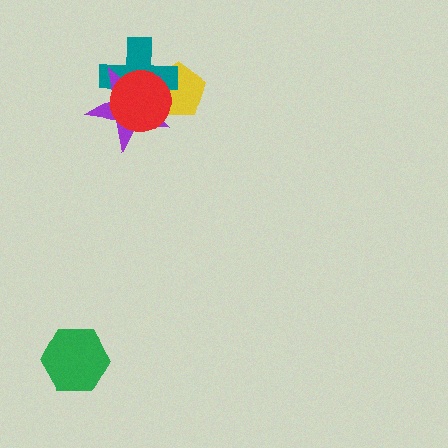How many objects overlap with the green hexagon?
0 objects overlap with the green hexagon.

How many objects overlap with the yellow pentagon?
3 objects overlap with the yellow pentagon.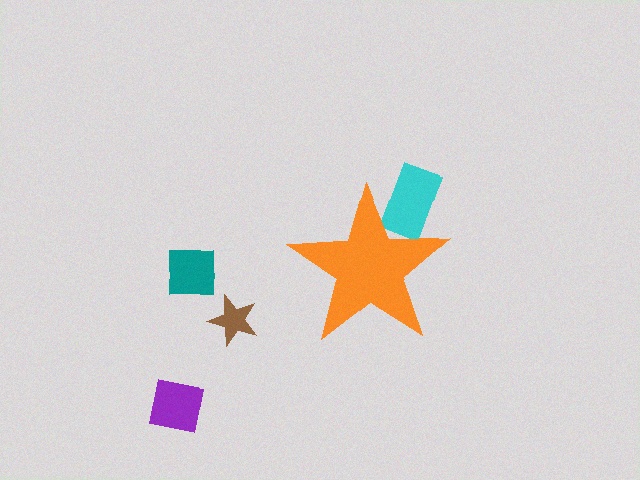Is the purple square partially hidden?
No, the purple square is fully visible.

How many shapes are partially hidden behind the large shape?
1 shape is partially hidden.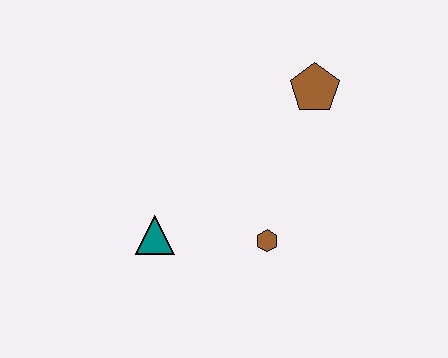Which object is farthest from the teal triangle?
The brown pentagon is farthest from the teal triangle.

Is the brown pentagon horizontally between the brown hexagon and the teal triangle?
No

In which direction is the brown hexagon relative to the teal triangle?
The brown hexagon is to the right of the teal triangle.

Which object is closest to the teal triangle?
The brown hexagon is closest to the teal triangle.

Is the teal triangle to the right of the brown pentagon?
No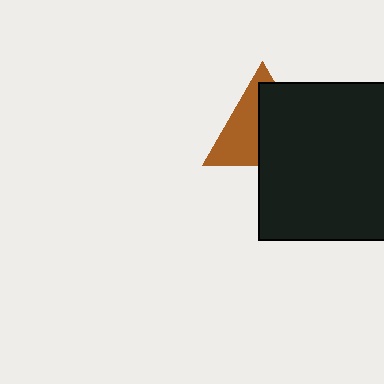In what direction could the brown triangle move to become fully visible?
The brown triangle could move left. That would shift it out from behind the black square entirely.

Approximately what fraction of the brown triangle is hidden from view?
Roughly 55% of the brown triangle is hidden behind the black square.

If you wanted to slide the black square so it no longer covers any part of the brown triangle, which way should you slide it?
Slide it right — that is the most direct way to separate the two shapes.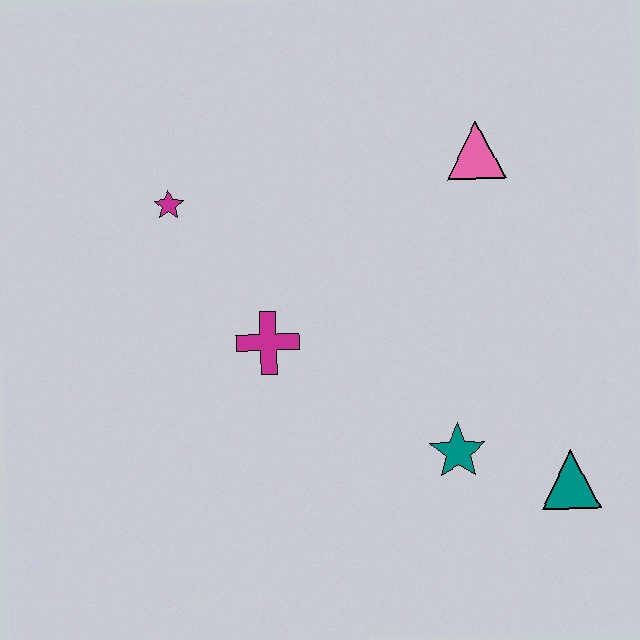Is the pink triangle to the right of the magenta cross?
Yes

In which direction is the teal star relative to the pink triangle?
The teal star is below the pink triangle.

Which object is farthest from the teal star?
The magenta star is farthest from the teal star.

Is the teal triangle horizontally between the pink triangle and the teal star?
No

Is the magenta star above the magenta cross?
Yes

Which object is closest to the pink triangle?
The magenta cross is closest to the pink triangle.